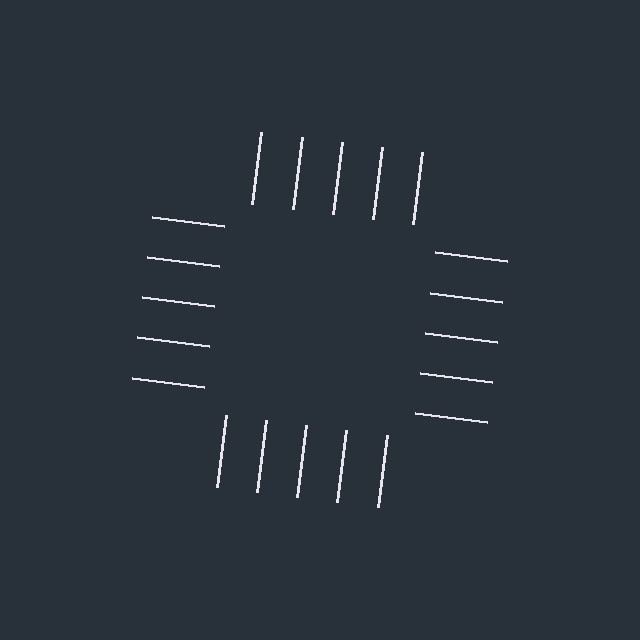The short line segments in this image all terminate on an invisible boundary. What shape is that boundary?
An illusory square — the line segments terminate on its edges but no continuous stroke is drawn.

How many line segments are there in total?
20 — 5 along each of the 4 edges.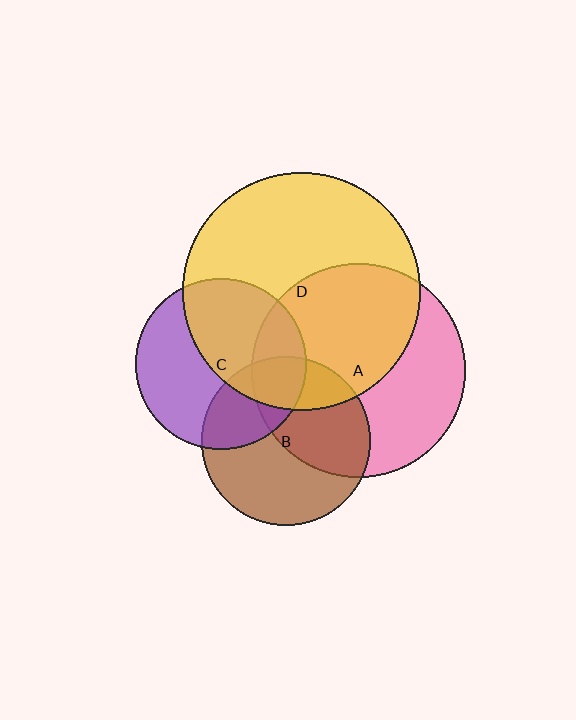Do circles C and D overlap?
Yes.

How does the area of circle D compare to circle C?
Approximately 1.9 times.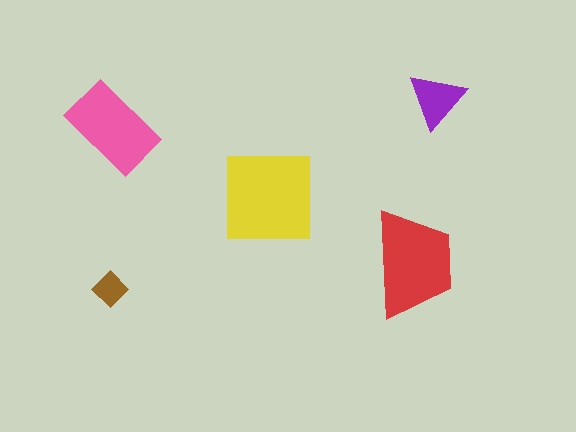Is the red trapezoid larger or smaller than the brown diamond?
Larger.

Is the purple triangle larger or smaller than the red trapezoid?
Smaller.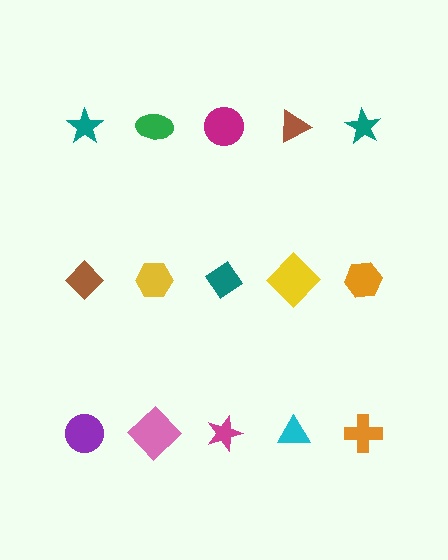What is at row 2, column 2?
A yellow hexagon.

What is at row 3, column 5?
An orange cross.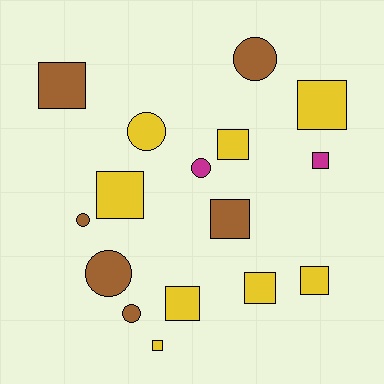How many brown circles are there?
There are 4 brown circles.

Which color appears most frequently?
Yellow, with 8 objects.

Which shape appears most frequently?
Square, with 10 objects.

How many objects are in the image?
There are 16 objects.